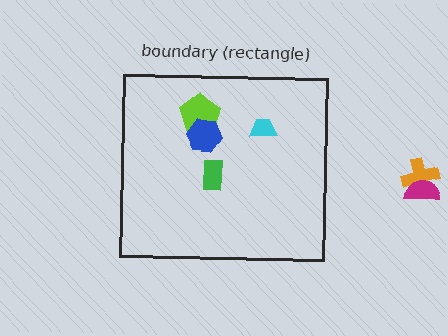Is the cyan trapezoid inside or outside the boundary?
Inside.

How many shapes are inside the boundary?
4 inside, 2 outside.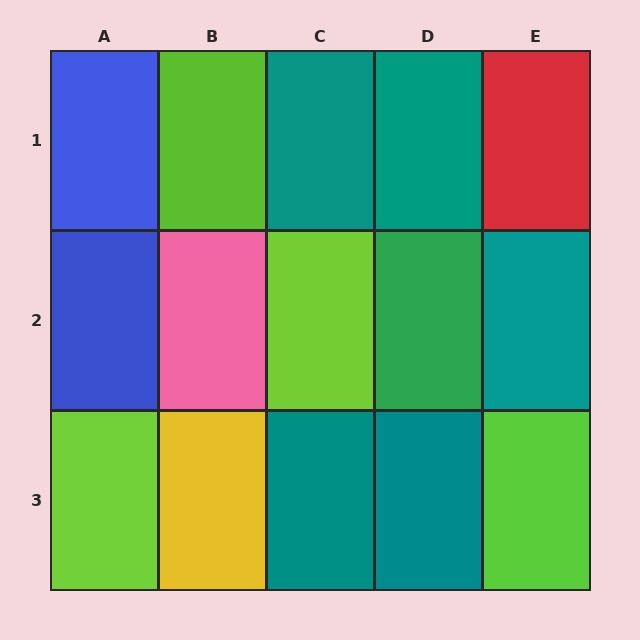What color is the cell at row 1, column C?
Teal.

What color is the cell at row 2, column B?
Pink.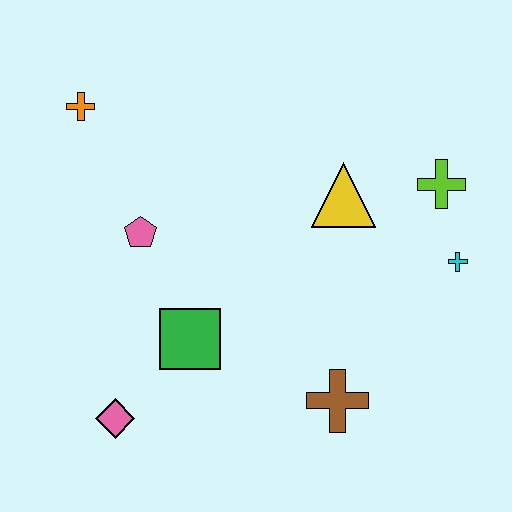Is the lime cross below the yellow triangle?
No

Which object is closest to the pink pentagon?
The green square is closest to the pink pentagon.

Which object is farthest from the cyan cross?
The orange cross is farthest from the cyan cross.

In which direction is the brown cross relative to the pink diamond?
The brown cross is to the right of the pink diamond.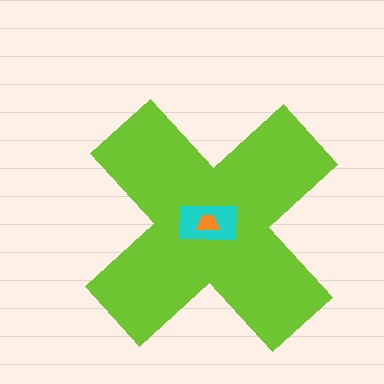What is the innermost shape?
The orange trapezoid.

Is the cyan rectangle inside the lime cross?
Yes.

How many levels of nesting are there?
3.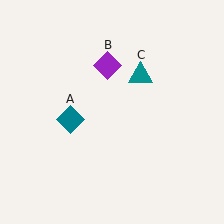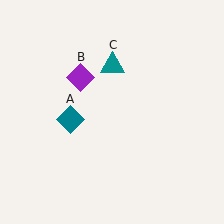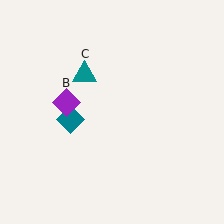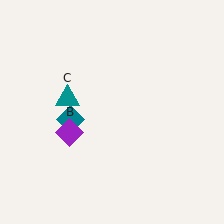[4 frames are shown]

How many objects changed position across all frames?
2 objects changed position: purple diamond (object B), teal triangle (object C).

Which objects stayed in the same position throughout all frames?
Teal diamond (object A) remained stationary.